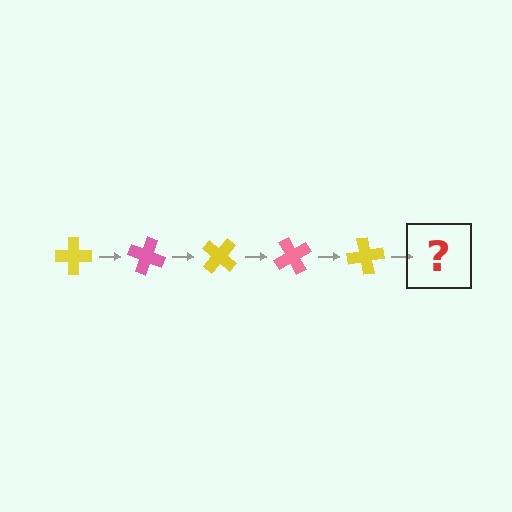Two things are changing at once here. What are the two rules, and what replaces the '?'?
The two rules are that it rotates 20 degrees each step and the color cycles through yellow and pink. The '?' should be a pink cross, rotated 100 degrees from the start.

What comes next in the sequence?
The next element should be a pink cross, rotated 100 degrees from the start.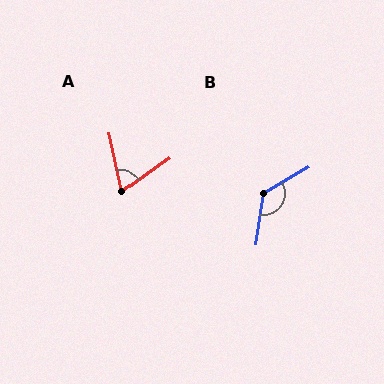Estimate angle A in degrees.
Approximately 67 degrees.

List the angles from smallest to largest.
A (67°), B (129°).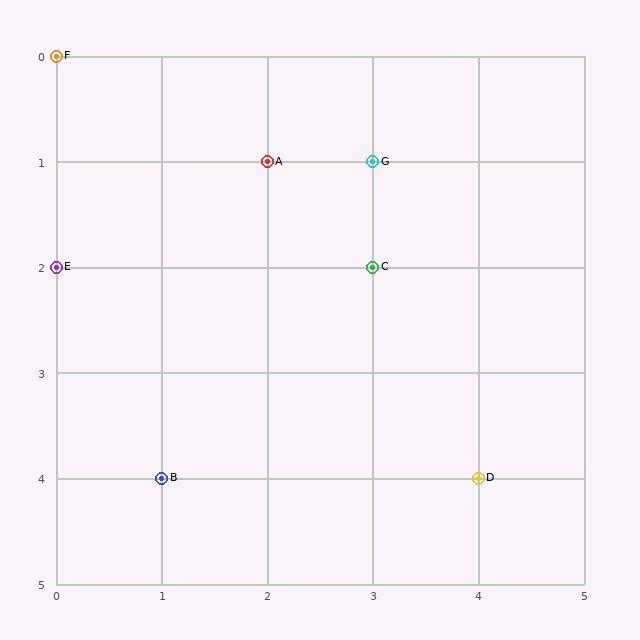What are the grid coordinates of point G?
Point G is at grid coordinates (3, 1).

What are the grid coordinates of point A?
Point A is at grid coordinates (2, 1).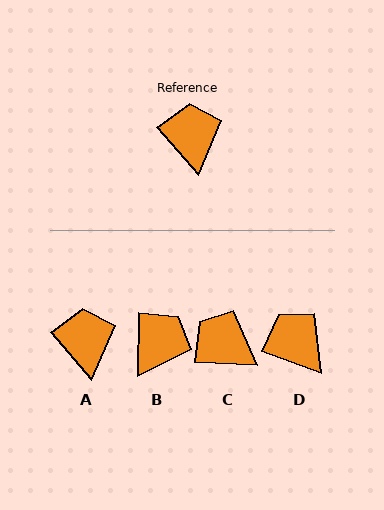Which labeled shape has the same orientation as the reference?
A.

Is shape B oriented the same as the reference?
No, it is off by about 41 degrees.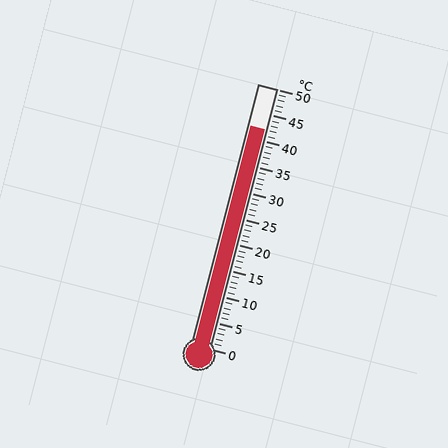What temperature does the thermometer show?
The thermometer shows approximately 42°C.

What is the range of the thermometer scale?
The thermometer scale ranges from 0°C to 50°C.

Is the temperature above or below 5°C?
The temperature is above 5°C.